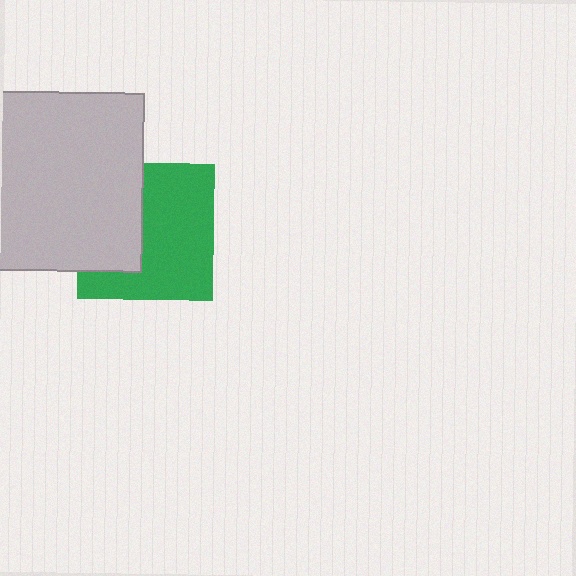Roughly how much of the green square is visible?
About half of it is visible (roughly 62%).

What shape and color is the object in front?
The object in front is a light gray square.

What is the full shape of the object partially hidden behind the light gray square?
The partially hidden object is a green square.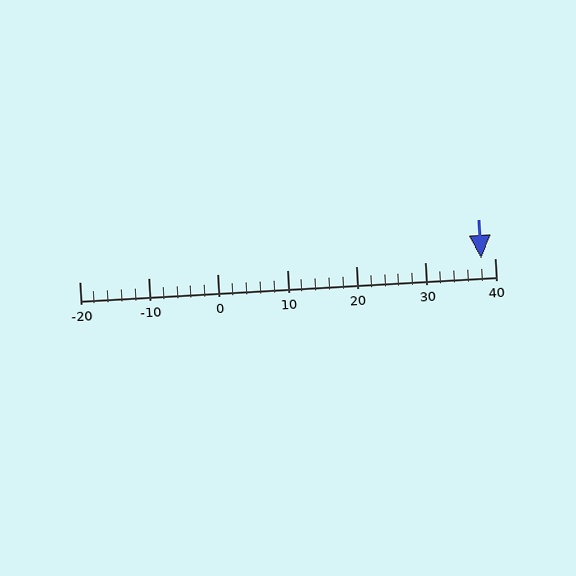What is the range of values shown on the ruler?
The ruler shows values from -20 to 40.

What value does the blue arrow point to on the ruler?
The blue arrow points to approximately 38.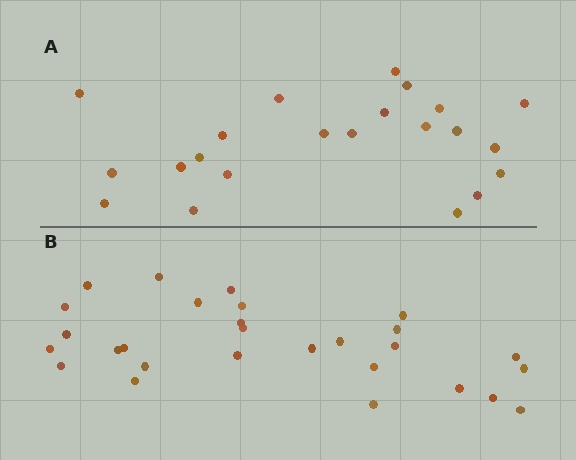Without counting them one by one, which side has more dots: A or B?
Region B (the bottom region) has more dots.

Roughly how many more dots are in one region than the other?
Region B has about 6 more dots than region A.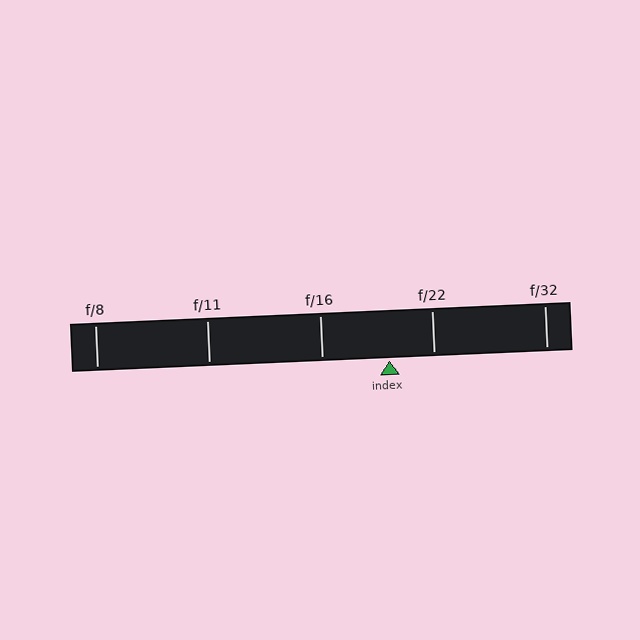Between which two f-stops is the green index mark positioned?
The index mark is between f/16 and f/22.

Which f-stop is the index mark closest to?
The index mark is closest to f/22.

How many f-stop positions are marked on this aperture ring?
There are 5 f-stop positions marked.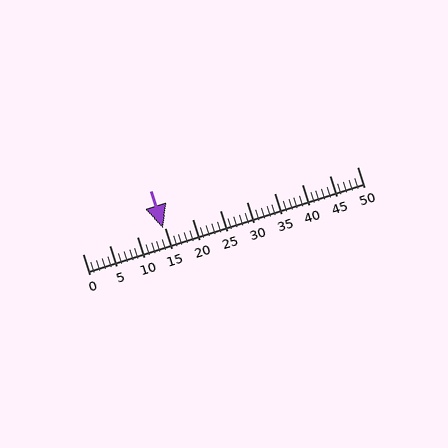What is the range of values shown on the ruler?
The ruler shows values from 0 to 50.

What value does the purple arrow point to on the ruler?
The purple arrow points to approximately 15.